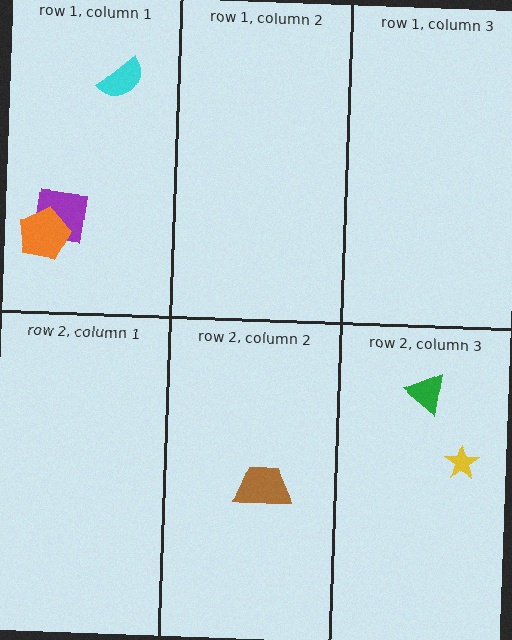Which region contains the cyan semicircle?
The row 1, column 1 region.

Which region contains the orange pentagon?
The row 1, column 1 region.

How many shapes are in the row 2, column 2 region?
1.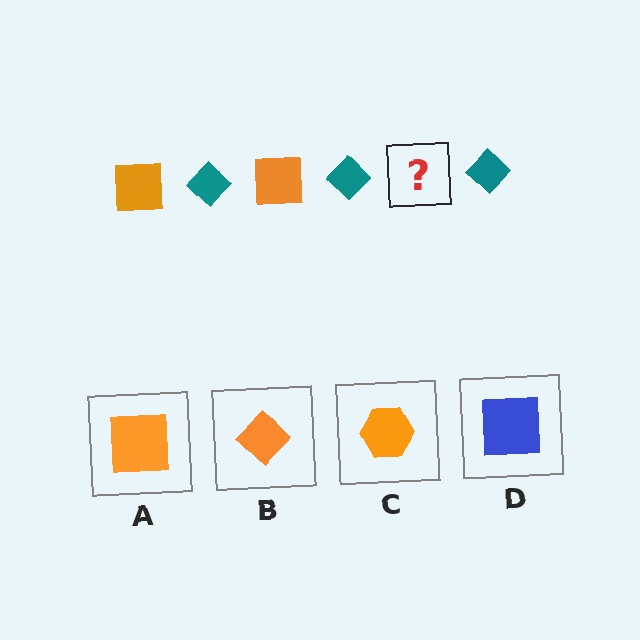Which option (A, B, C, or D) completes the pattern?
A.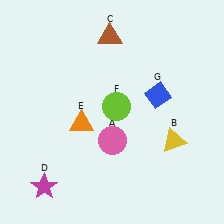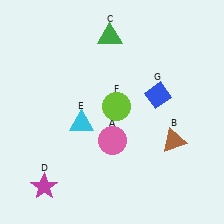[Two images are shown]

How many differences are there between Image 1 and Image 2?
There are 3 differences between the two images.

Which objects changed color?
B changed from yellow to brown. C changed from brown to green. E changed from orange to cyan.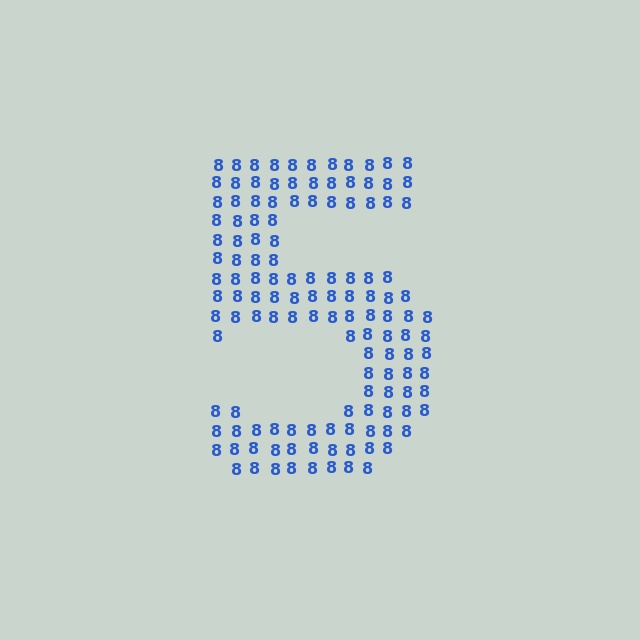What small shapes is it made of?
It is made of small digit 8's.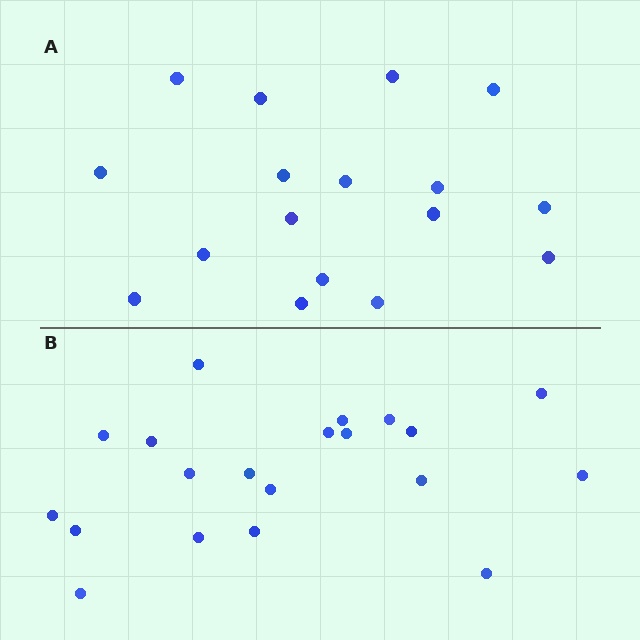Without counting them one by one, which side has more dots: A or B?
Region B (the bottom region) has more dots.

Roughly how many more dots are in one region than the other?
Region B has just a few more — roughly 2 or 3 more dots than region A.